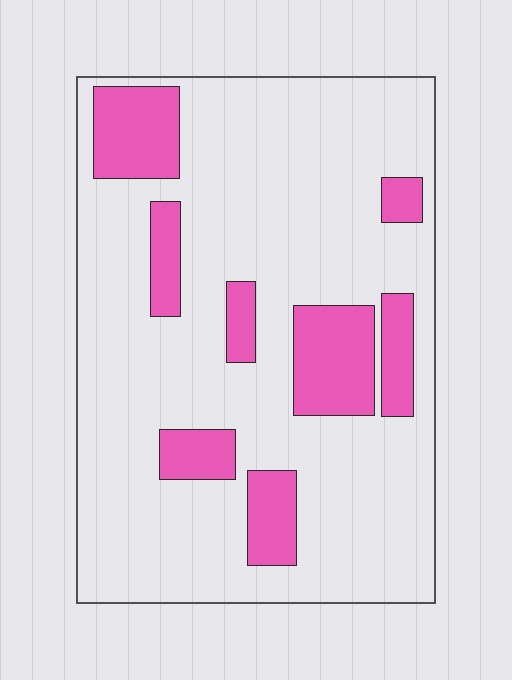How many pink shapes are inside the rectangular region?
8.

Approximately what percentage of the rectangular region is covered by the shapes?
Approximately 20%.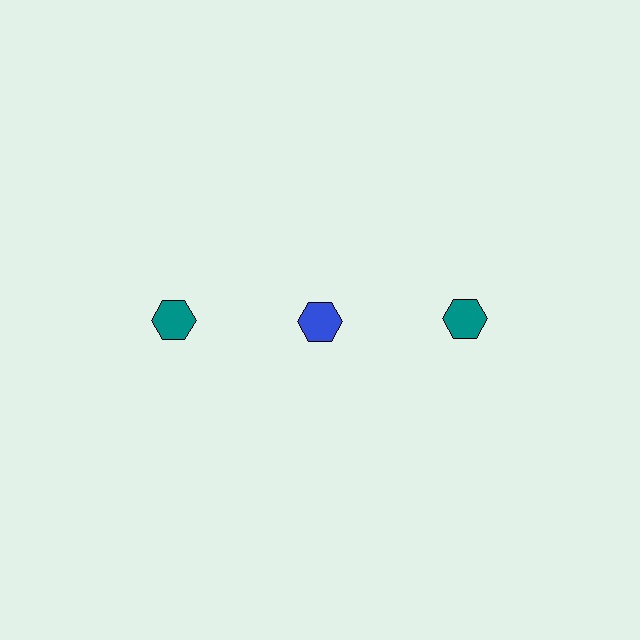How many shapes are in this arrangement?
There are 3 shapes arranged in a grid pattern.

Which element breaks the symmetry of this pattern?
The blue hexagon in the top row, second from left column breaks the symmetry. All other shapes are teal hexagons.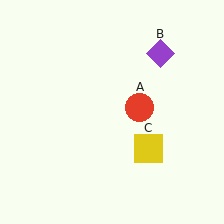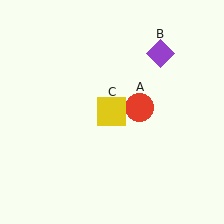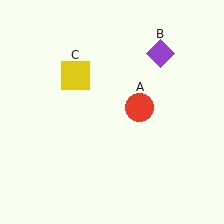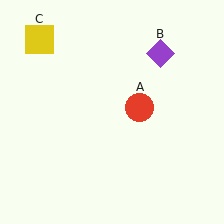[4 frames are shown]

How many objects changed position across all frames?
1 object changed position: yellow square (object C).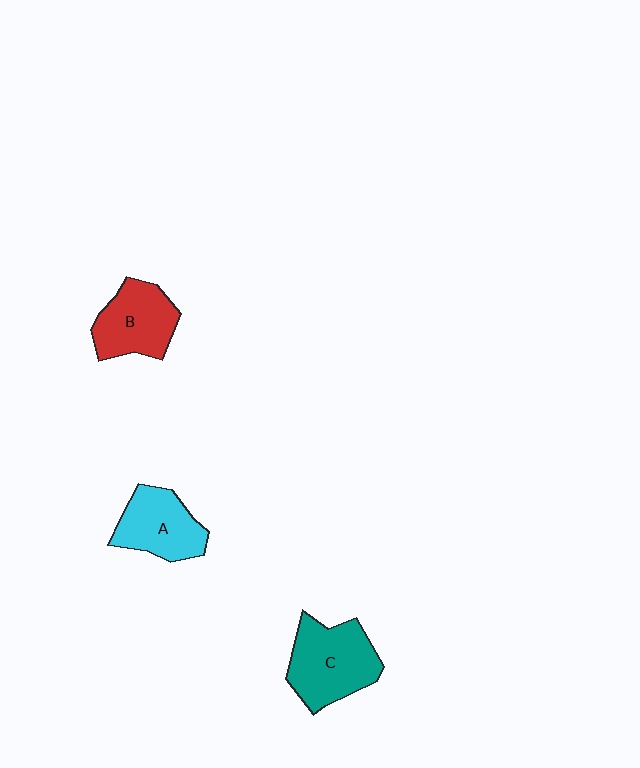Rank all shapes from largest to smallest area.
From largest to smallest: C (teal), B (red), A (cyan).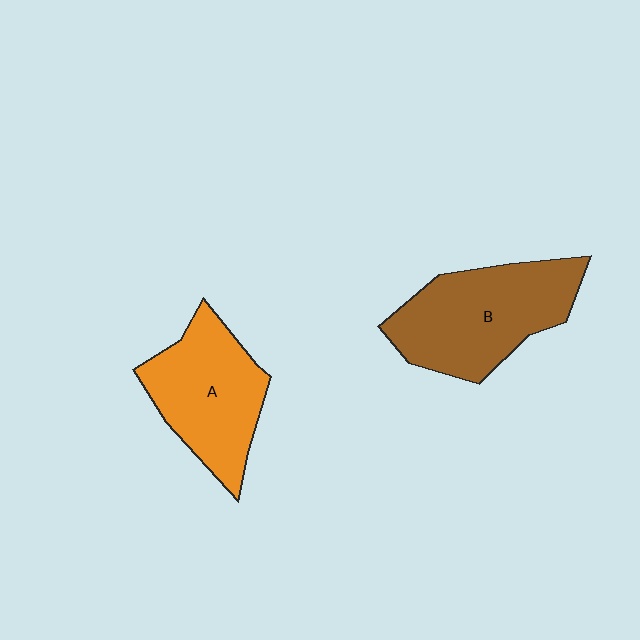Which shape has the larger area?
Shape B (brown).